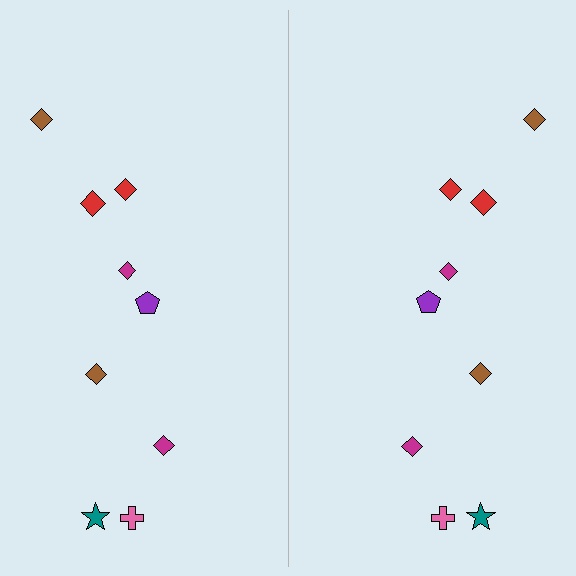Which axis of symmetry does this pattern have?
The pattern has a vertical axis of symmetry running through the center of the image.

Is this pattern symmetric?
Yes, this pattern has bilateral (reflection) symmetry.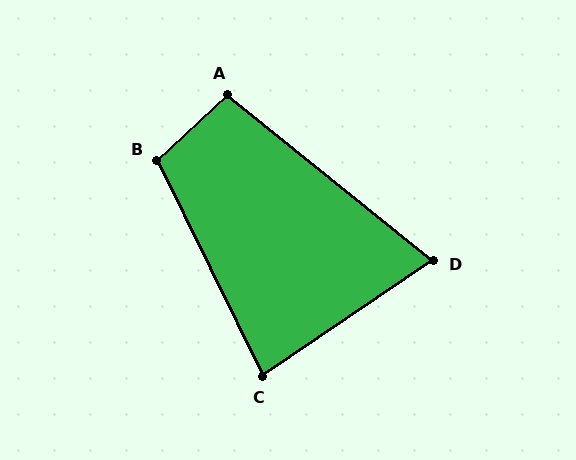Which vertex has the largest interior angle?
B, at approximately 107 degrees.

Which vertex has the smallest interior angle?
D, at approximately 73 degrees.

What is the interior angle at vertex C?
Approximately 82 degrees (acute).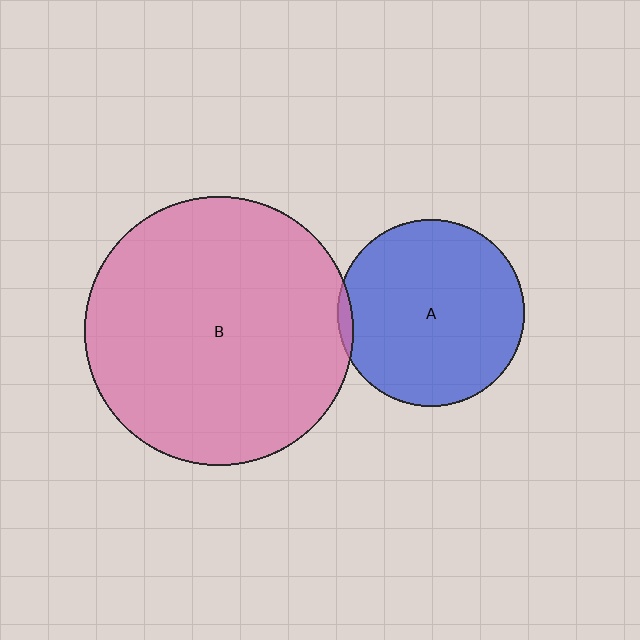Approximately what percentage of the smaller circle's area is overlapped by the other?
Approximately 5%.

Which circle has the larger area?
Circle B (pink).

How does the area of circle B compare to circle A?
Approximately 2.1 times.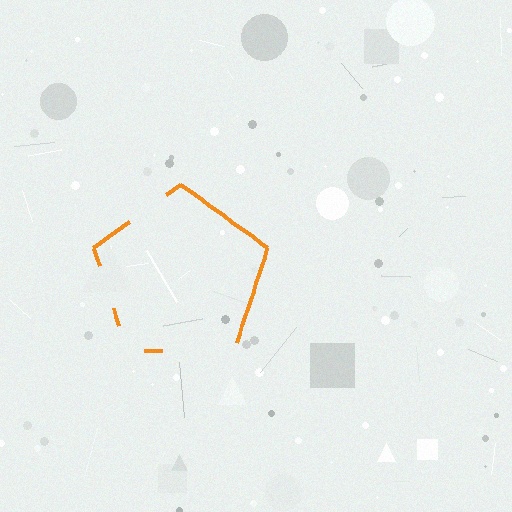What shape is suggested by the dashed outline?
The dashed outline suggests a pentagon.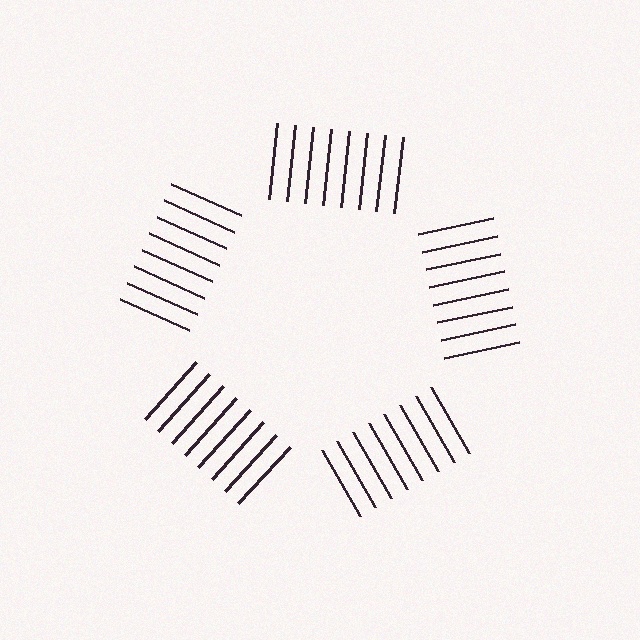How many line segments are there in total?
40 — 8 along each of the 5 edges.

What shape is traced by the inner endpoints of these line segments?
An illusory pentagon — the line segments terminate on its edges but no continuous stroke is drawn.